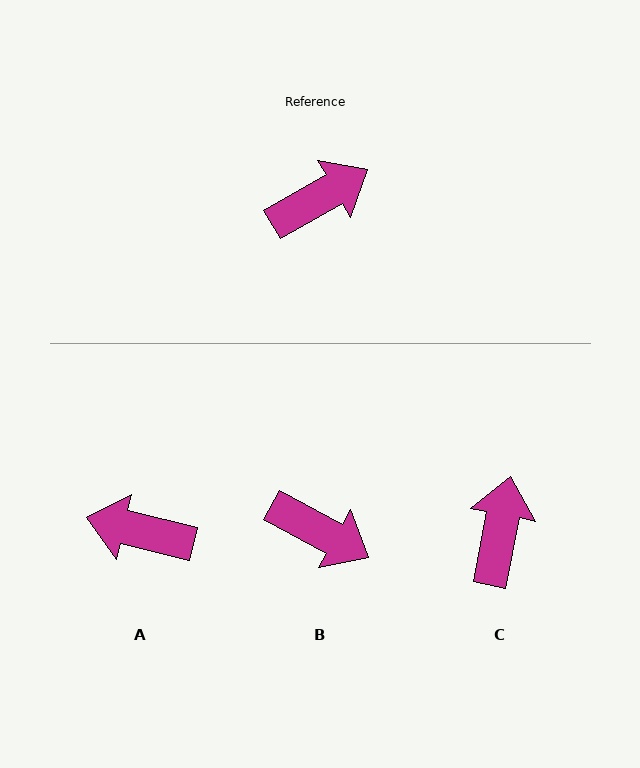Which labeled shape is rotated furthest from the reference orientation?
A, about 136 degrees away.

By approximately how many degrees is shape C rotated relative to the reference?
Approximately 49 degrees counter-clockwise.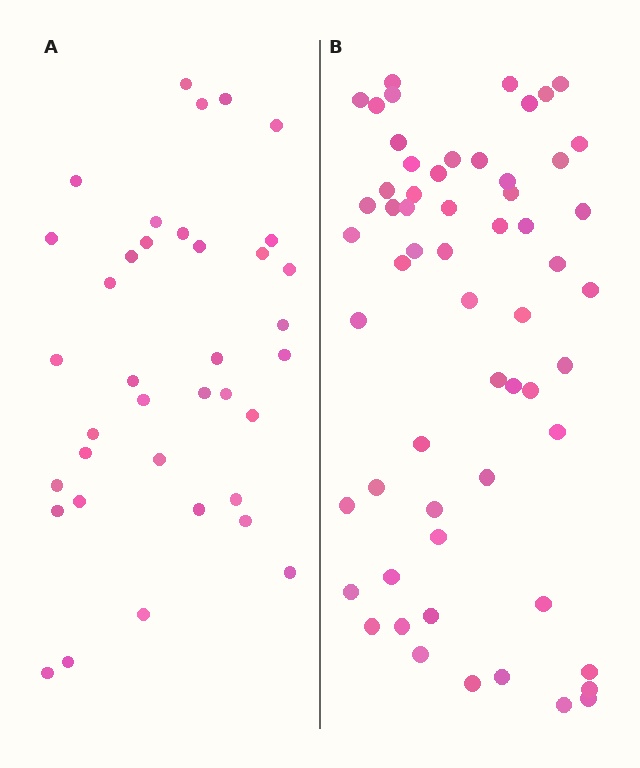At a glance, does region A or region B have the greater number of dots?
Region B (the right region) has more dots.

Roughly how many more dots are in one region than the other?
Region B has approximately 20 more dots than region A.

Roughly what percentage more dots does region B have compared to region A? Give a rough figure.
About 60% more.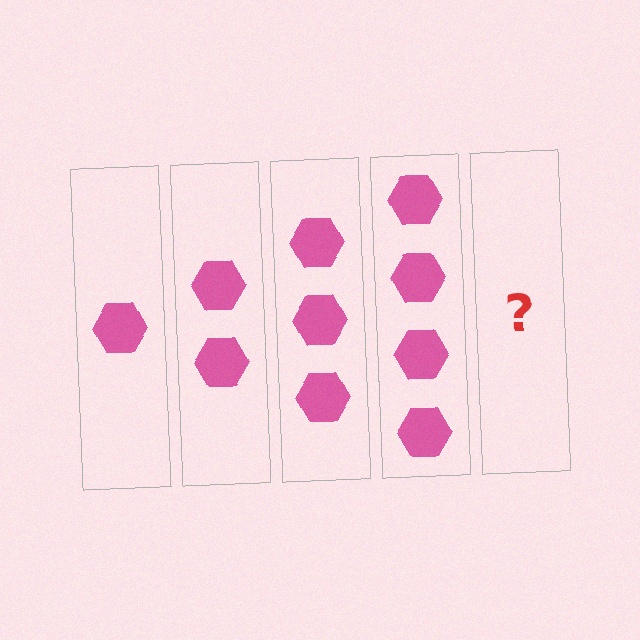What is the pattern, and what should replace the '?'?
The pattern is that each step adds one more hexagon. The '?' should be 5 hexagons.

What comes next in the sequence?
The next element should be 5 hexagons.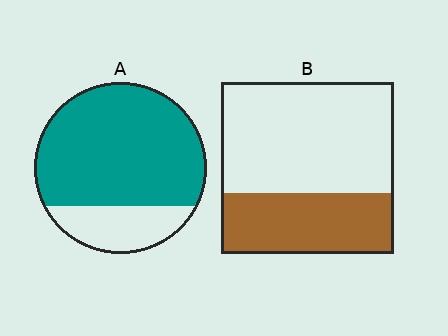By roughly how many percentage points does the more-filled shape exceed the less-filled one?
By roughly 40 percentage points (A over B).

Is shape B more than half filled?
No.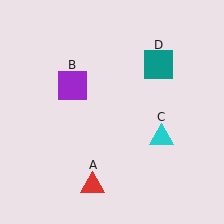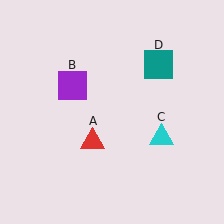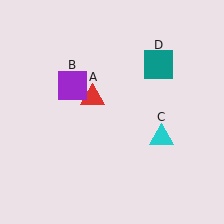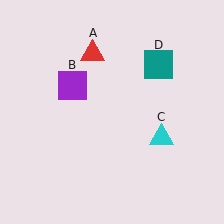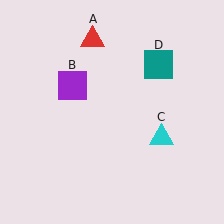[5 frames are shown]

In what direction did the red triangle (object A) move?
The red triangle (object A) moved up.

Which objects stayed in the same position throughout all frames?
Purple square (object B) and cyan triangle (object C) and teal square (object D) remained stationary.